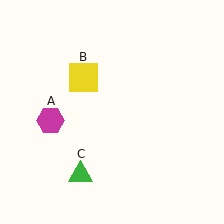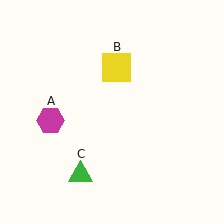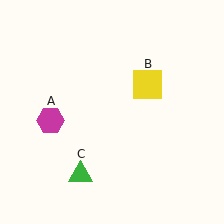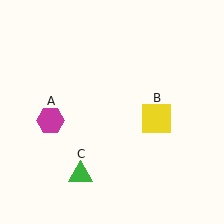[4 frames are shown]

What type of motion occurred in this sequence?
The yellow square (object B) rotated clockwise around the center of the scene.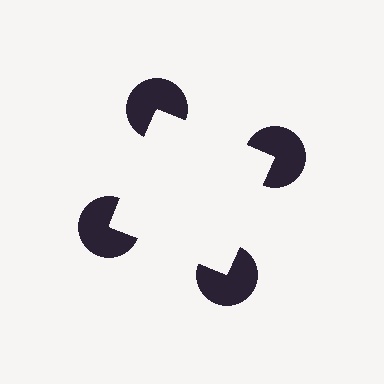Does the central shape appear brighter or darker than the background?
It typically appears slightly brighter than the background, even though no actual brightness change is drawn.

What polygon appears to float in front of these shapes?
An illusory square — its edges are inferred from the aligned wedge cuts in the pac-man discs, not physically drawn.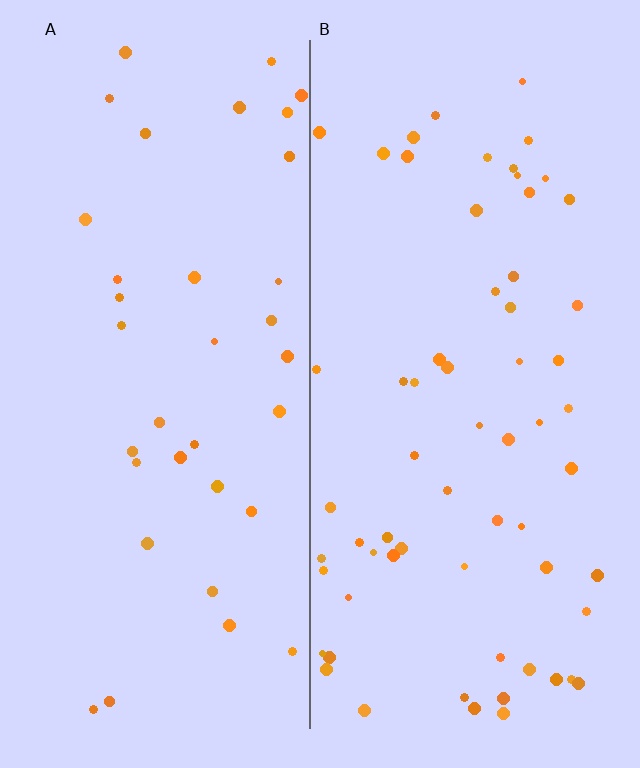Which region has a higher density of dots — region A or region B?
B (the right).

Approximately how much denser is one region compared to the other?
Approximately 1.8× — region B over region A.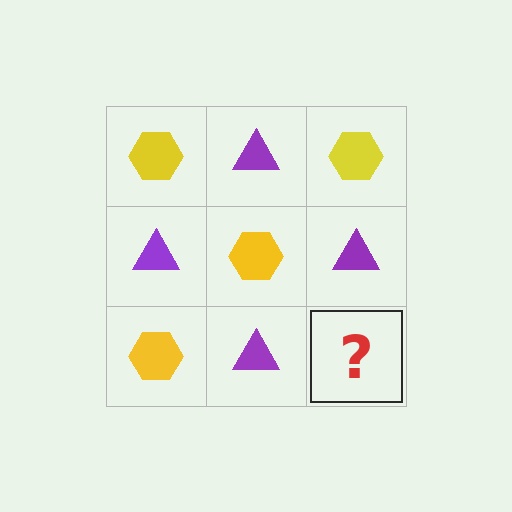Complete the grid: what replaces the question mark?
The question mark should be replaced with a yellow hexagon.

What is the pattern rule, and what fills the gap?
The rule is that it alternates yellow hexagon and purple triangle in a checkerboard pattern. The gap should be filled with a yellow hexagon.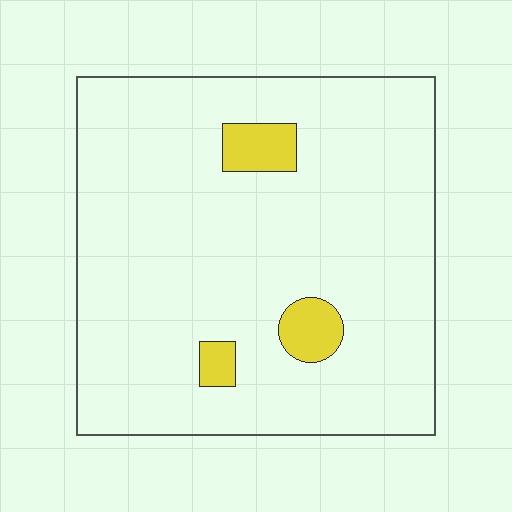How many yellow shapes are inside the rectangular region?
3.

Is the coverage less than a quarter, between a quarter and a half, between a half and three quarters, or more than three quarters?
Less than a quarter.